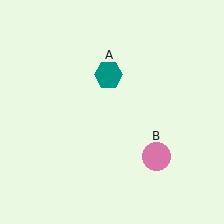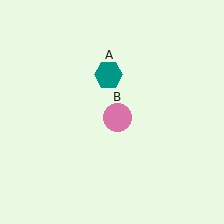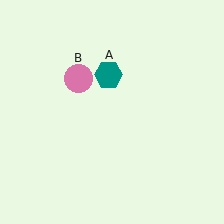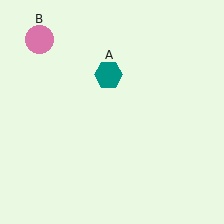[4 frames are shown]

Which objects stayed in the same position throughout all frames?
Teal hexagon (object A) remained stationary.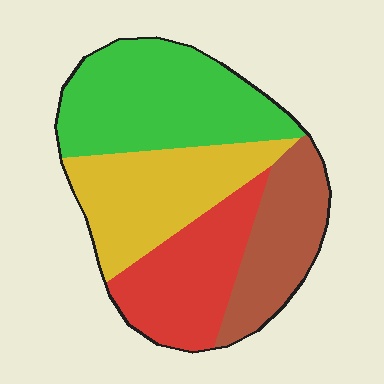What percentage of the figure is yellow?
Yellow takes up about one quarter (1/4) of the figure.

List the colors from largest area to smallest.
From largest to smallest: green, yellow, red, brown.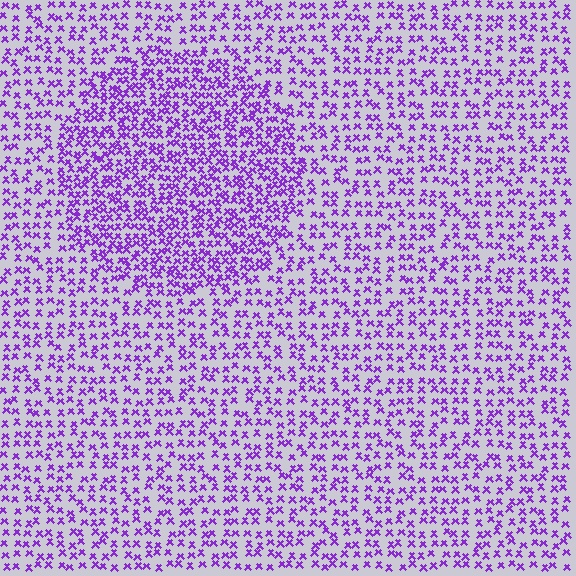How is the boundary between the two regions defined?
The boundary is defined by a change in element density (approximately 1.8x ratio). All elements are the same color, size, and shape.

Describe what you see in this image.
The image contains small purple elements arranged at two different densities. A circle-shaped region is visible where the elements are more densely packed than the surrounding area.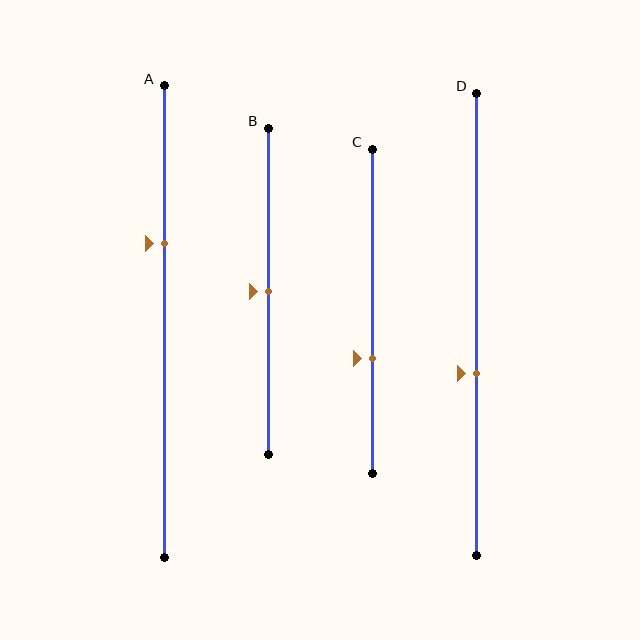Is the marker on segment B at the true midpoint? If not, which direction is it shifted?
Yes, the marker on segment B is at the true midpoint.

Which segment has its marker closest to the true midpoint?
Segment B has its marker closest to the true midpoint.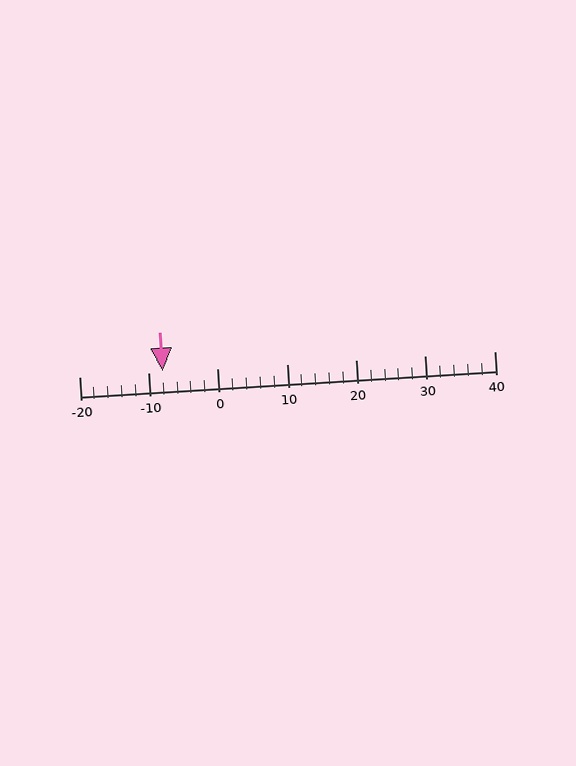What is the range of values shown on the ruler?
The ruler shows values from -20 to 40.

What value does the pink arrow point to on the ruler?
The pink arrow points to approximately -8.